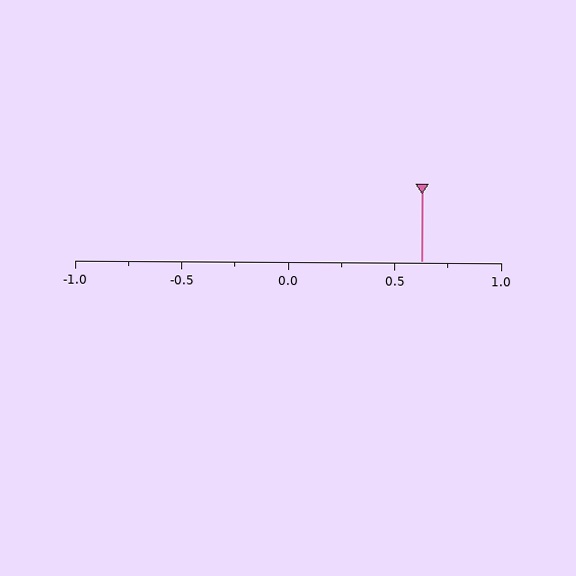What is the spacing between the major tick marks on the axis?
The major ticks are spaced 0.5 apart.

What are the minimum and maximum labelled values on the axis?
The axis runs from -1.0 to 1.0.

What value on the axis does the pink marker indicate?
The marker indicates approximately 0.62.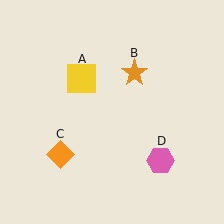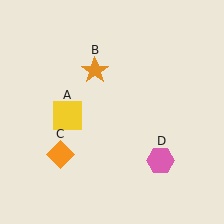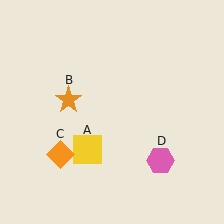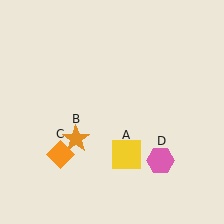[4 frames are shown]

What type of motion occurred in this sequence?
The yellow square (object A), orange star (object B) rotated counterclockwise around the center of the scene.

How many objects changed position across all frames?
2 objects changed position: yellow square (object A), orange star (object B).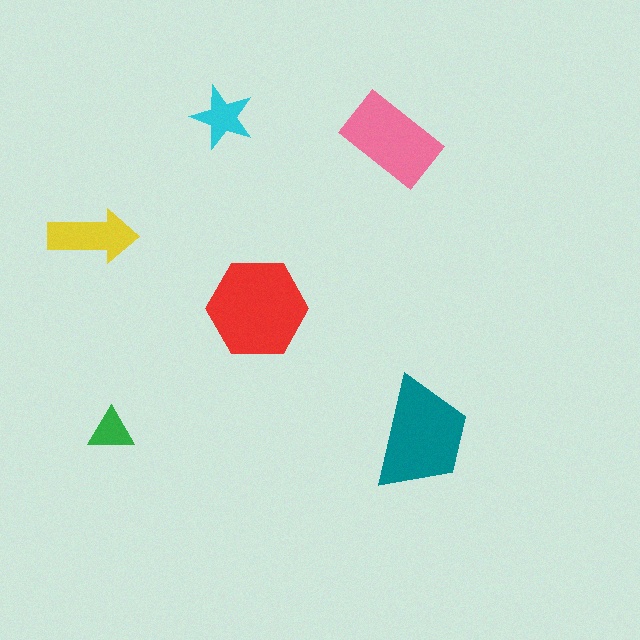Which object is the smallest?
The green triangle.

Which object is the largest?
The red hexagon.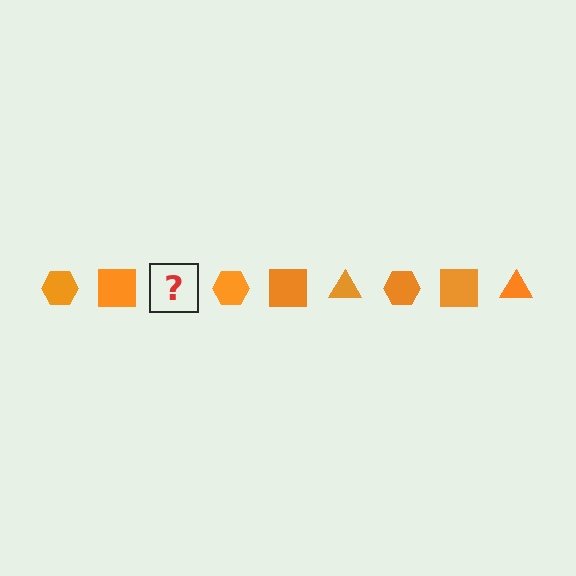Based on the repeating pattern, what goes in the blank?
The blank should be an orange triangle.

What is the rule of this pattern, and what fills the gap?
The rule is that the pattern cycles through hexagon, square, triangle shapes in orange. The gap should be filled with an orange triangle.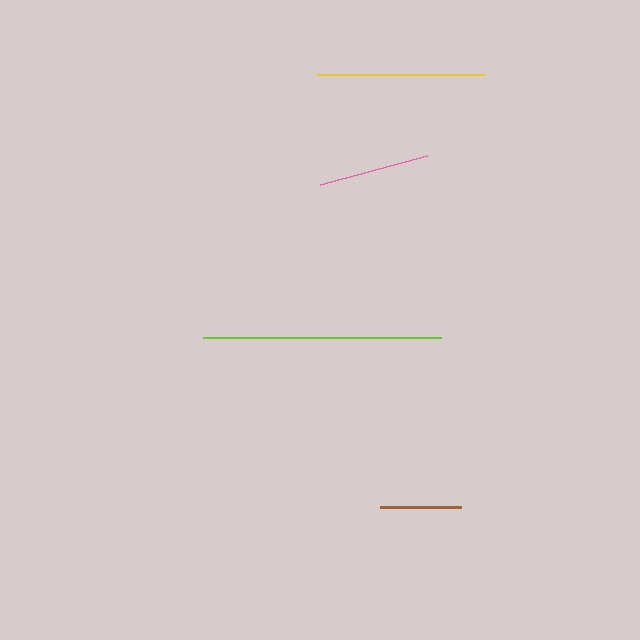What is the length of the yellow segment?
The yellow segment is approximately 167 pixels long.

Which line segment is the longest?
The lime line is the longest at approximately 238 pixels.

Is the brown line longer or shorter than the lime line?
The lime line is longer than the brown line.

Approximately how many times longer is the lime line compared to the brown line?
The lime line is approximately 3.0 times the length of the brown line.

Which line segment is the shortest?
The brown line is the shortest at approximately 80 pixels.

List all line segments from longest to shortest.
From longest to shortest: lime, yellow, pink, brown.